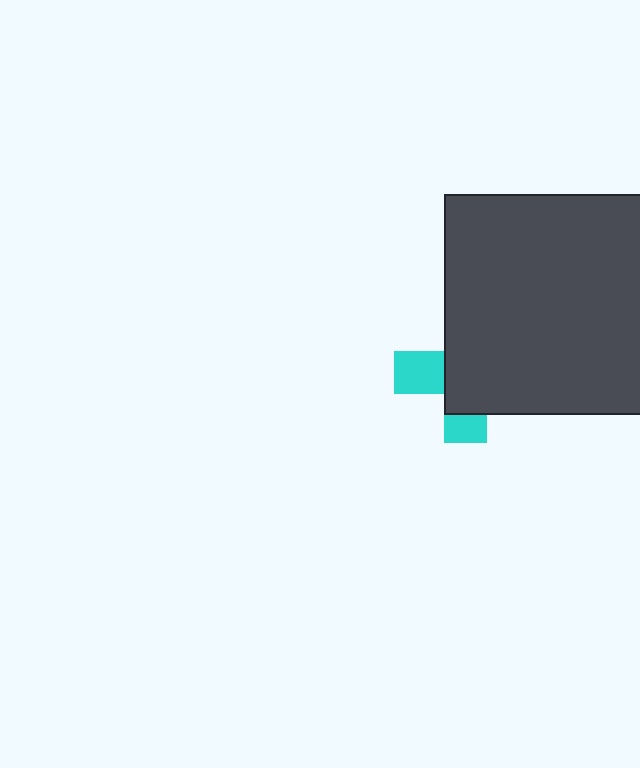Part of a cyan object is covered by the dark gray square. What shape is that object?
It is a cross.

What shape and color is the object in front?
The object in front is a dark gray square.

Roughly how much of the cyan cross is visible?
A small part of it is visible (roughly 32%).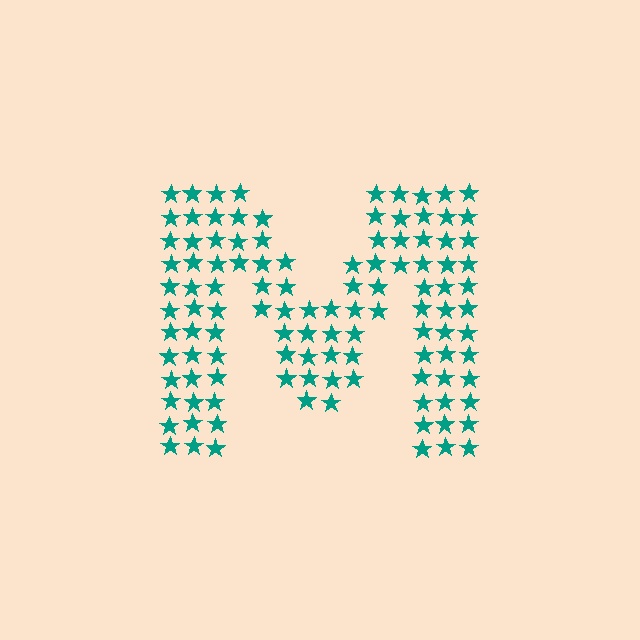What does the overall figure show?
The overall figure shows the letter M.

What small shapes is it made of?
It is made of small stars.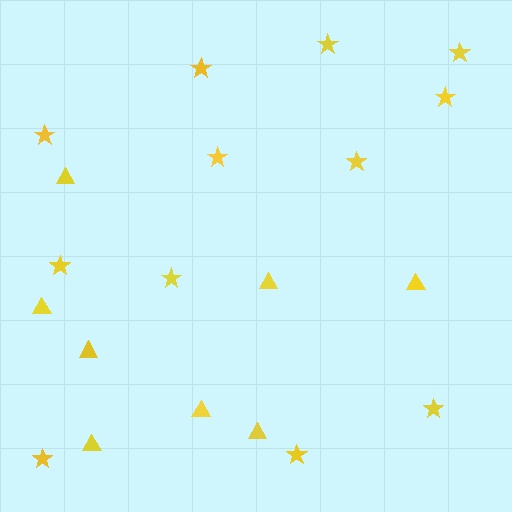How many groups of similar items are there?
There are 2 groups: one group of triangles (8) and one group of stars (12).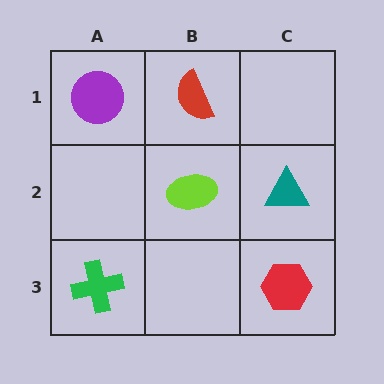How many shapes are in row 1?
2 shapes.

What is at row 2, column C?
A teal triangle.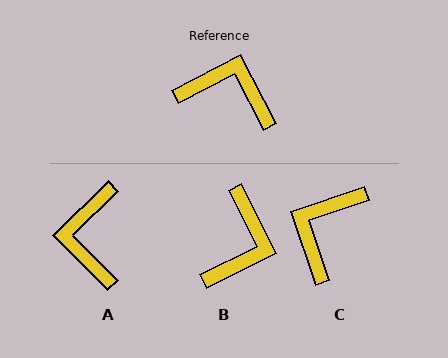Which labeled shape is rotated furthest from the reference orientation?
A, about 107 degrees away.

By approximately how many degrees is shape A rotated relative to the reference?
Approximately 107 degrees counter-clockwise.